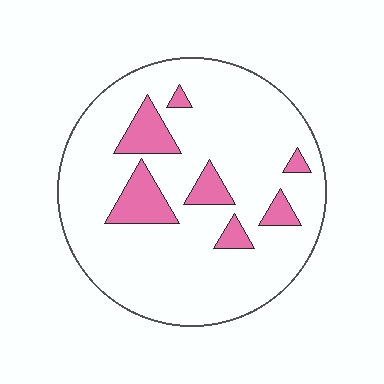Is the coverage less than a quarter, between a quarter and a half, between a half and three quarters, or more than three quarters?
Less than a quarter.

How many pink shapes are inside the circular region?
7.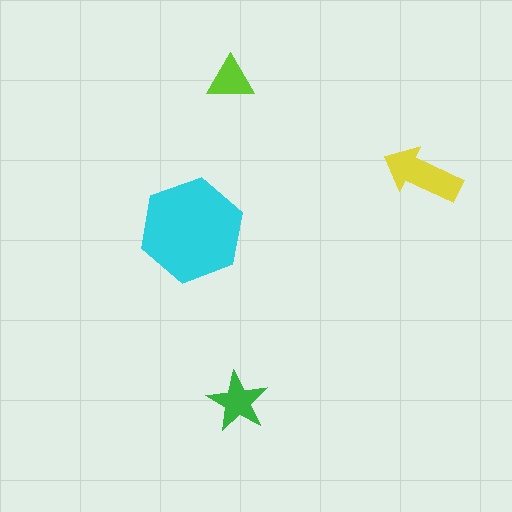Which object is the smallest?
The lime triangle.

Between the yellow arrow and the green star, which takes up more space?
The yellow arrow.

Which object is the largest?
The cyan hexagon.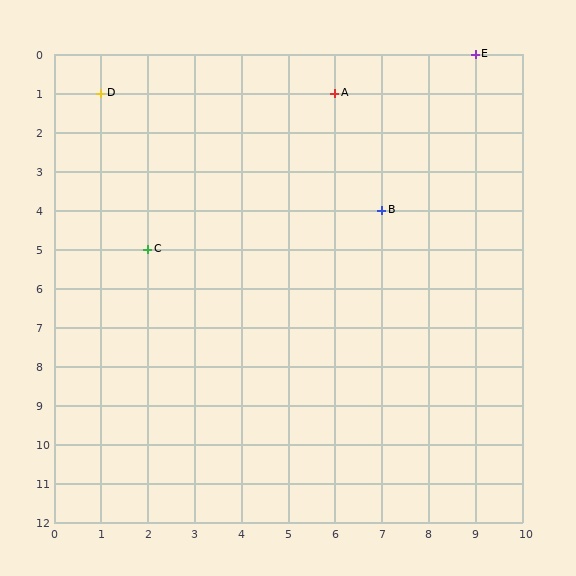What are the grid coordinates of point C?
Point C is at grid coordinates (2, 5).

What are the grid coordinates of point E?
Point E is at grid coordinates (9, 0).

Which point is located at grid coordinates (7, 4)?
Point B is at (7, 4).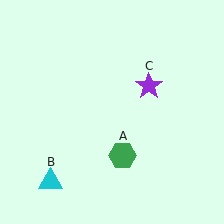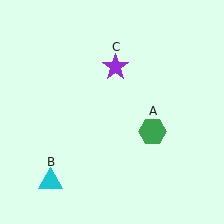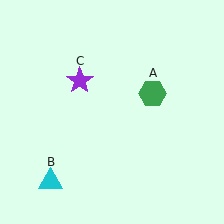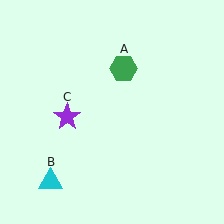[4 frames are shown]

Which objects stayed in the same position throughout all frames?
Cyan triangle (object B) remained stationary.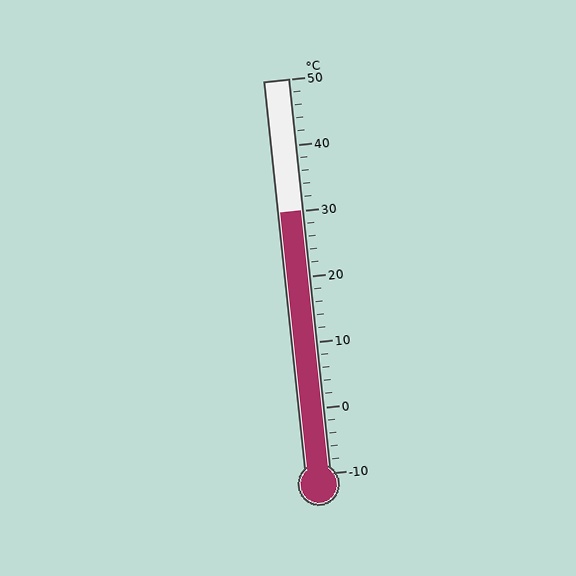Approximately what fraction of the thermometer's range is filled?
The thermometer is filled to approximately 65% of its range.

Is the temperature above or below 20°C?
The temperature is above 20°C.